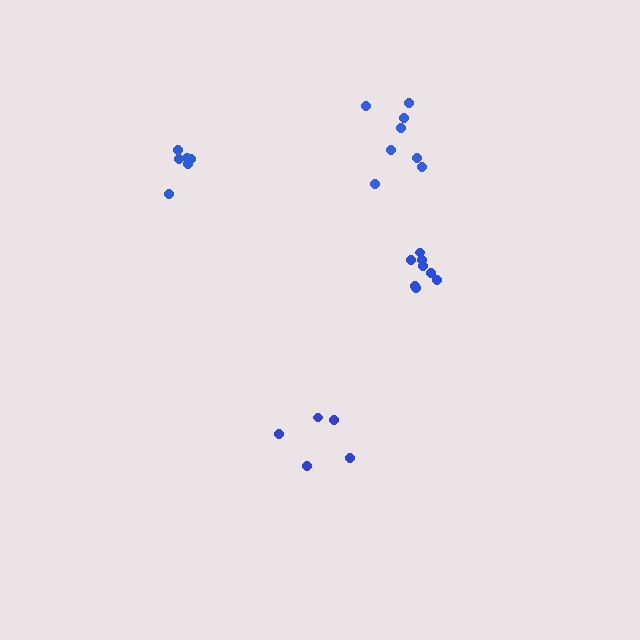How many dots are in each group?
Group 1: 5 dots, Group 2: 8 dots, Group 3: 6 dots, Group 4: 8 dots (27 total).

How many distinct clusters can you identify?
There are 4 distinct clusters.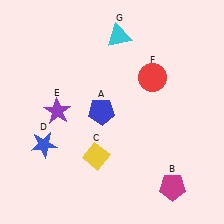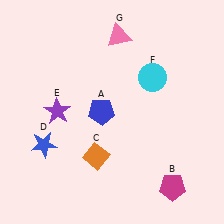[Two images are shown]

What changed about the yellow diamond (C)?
In Image 1, C is yellow. In Image 2, it changed to orange.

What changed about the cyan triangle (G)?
In Image 1, G is cyan. In Image 2, it changed to pink.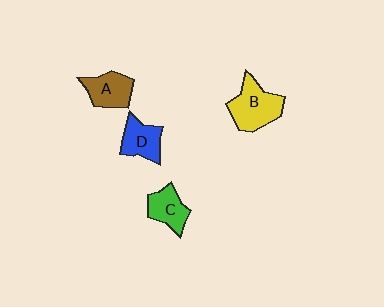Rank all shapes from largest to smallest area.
From largest to smallest: B (yellow), A (brown), D (blue), C (green).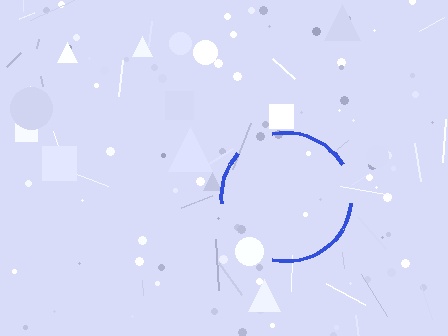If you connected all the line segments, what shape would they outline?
They would outline a circle.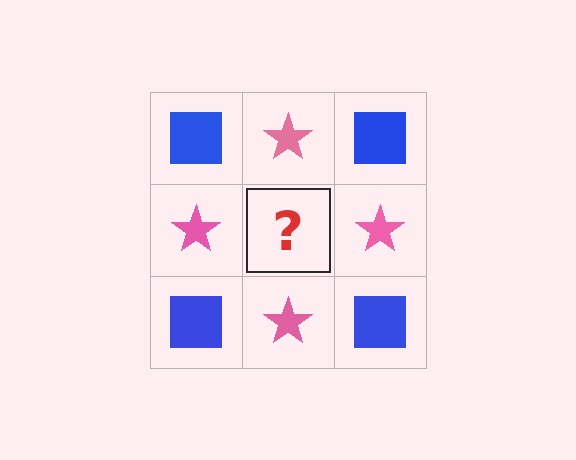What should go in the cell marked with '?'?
The missing cell should contain a blue square.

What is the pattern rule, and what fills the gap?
The rule is that it alternates blue square and pink star in a checkerboard pattern. The gap should be filled with a blue square.